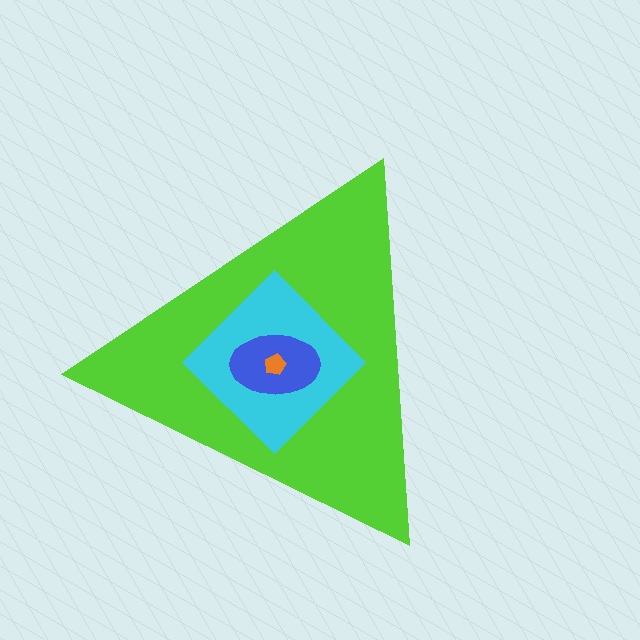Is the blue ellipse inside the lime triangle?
Yes.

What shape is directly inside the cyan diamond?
The blue ellipse.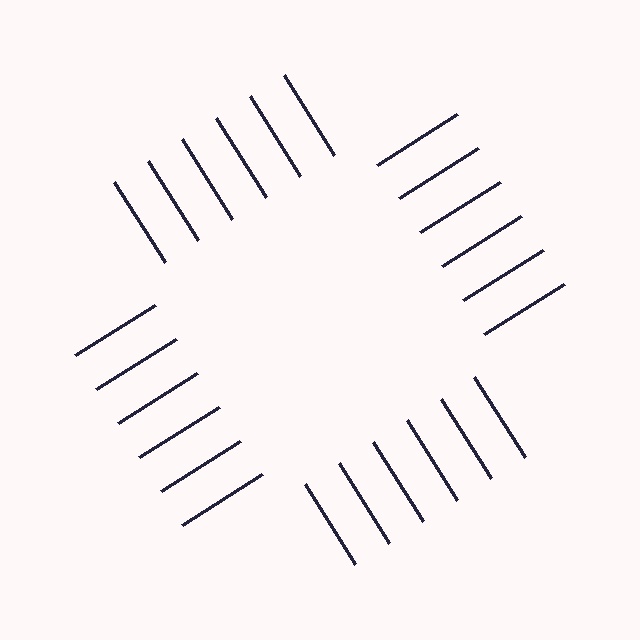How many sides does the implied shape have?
4 sides — the line-ends trace a square.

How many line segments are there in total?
24 — 6 along each of the 4 edges.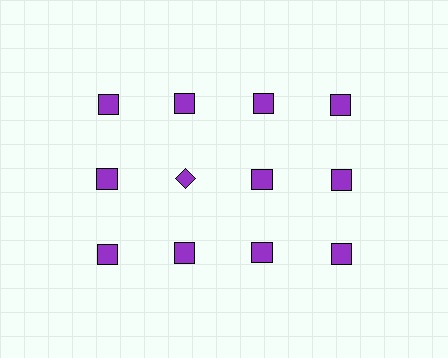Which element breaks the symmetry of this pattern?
The purple diamond in the second row, second from left column breaks the symmetry. All other shapes are purple squares.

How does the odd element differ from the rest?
It has a different shape: diamond instead of square.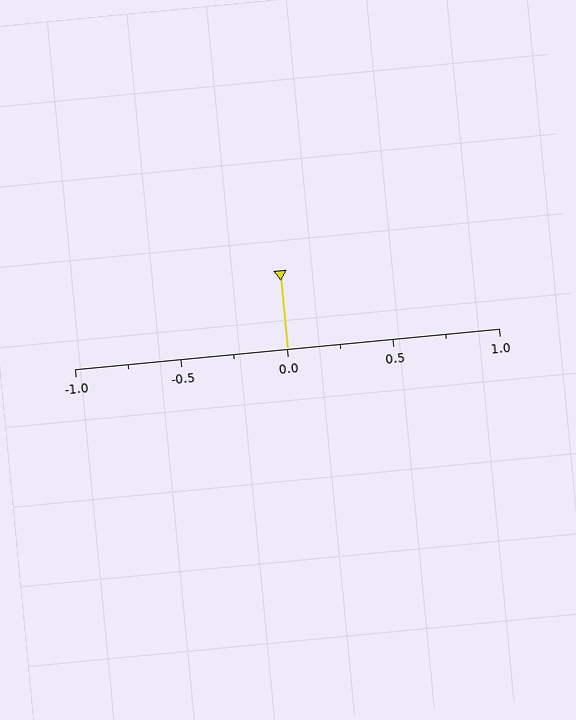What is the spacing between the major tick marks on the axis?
The major ticks are spaced 0.5 apart.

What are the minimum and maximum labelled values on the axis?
The axis runs from -1.0 to 1.0.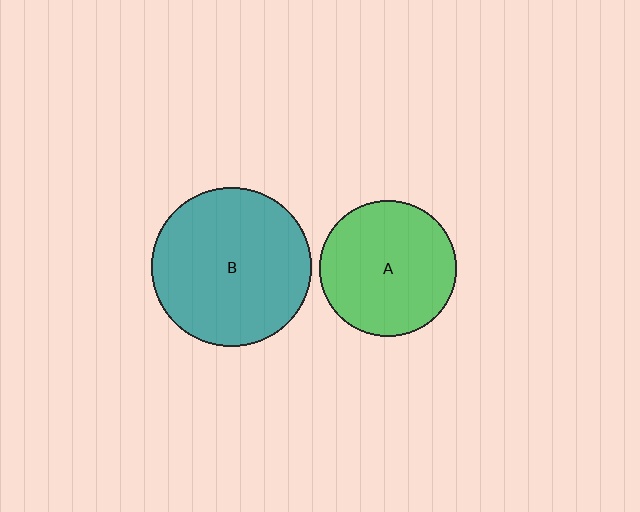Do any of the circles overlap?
No, none of the circles overlap.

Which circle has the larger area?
Circle B (teal).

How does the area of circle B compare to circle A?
Approximately 1.4 times.